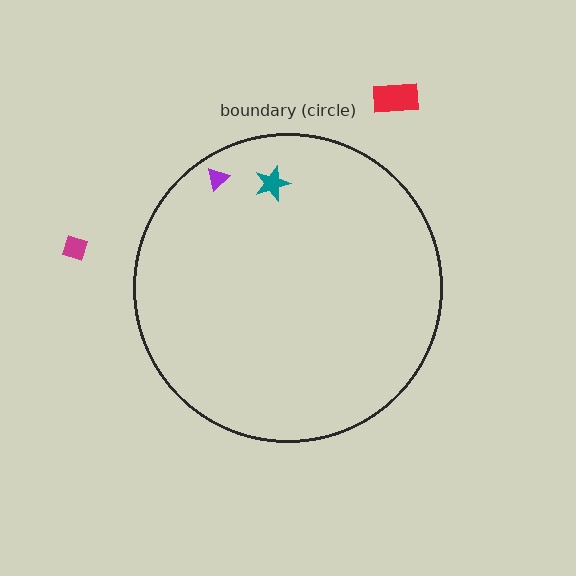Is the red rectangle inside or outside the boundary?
Outside.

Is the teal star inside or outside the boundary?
Inside.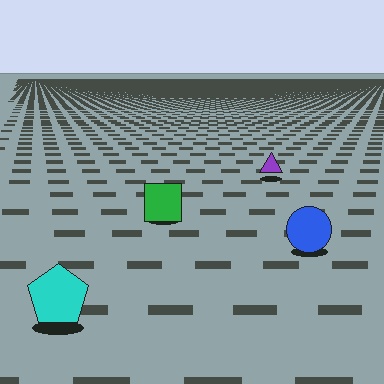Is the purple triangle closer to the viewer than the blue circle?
No. The blue circle is closer — you can tell from the texture gradient: the ground texture is coarser near it.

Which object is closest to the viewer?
The cyan pentagon is closest. The texture marks near it are larger and more spread out.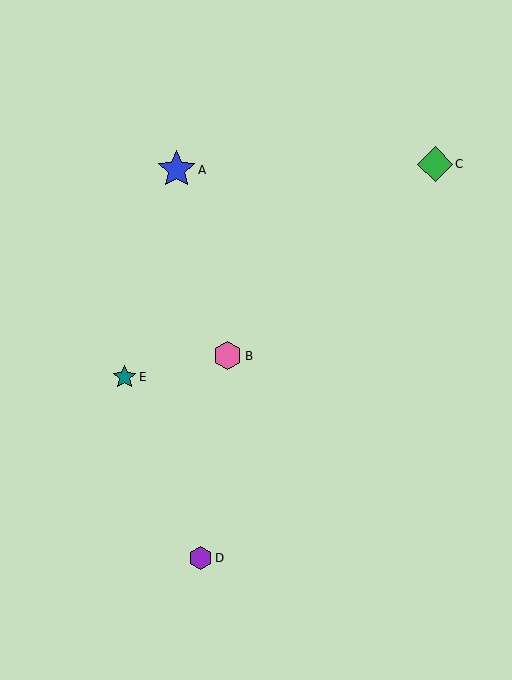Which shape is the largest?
The blue star (labeled A) is the largest.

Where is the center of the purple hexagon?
The center of the purple hexagon is at (201, 558).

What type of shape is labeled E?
Shape E is a teal star.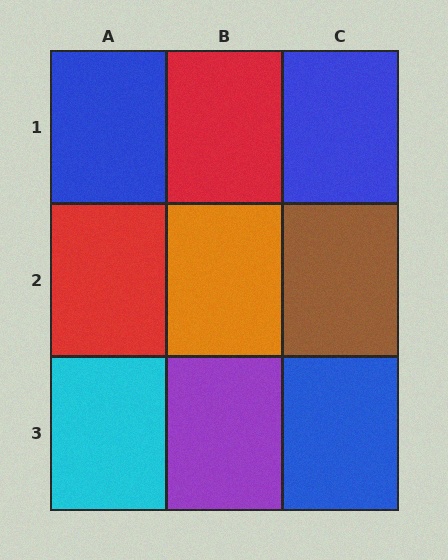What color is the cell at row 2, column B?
Orange.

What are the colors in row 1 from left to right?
Blue, red, blue.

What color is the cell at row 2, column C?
Brown.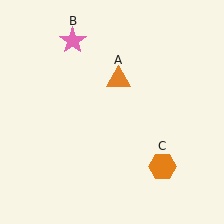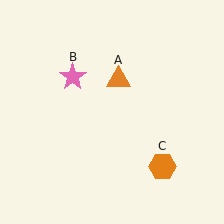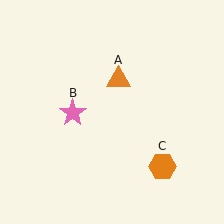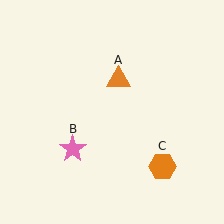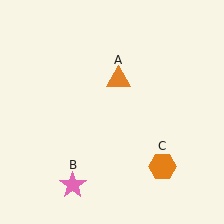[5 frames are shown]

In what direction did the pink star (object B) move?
The pink star (object B) moved down.